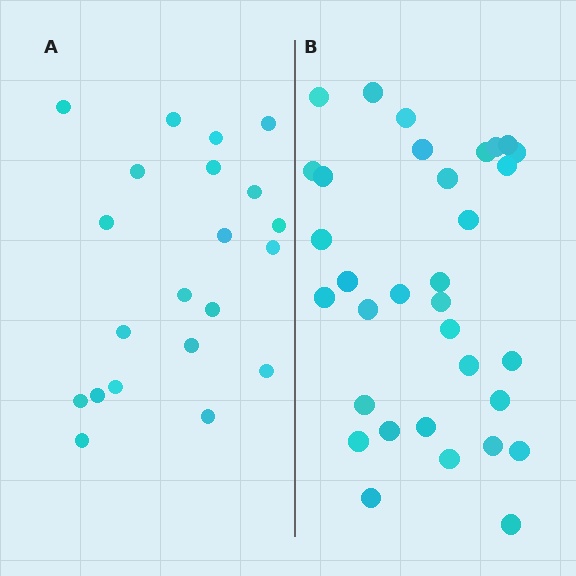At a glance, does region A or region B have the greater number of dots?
Region B (the right region) has more dots.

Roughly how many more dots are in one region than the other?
Region B has roughly 12 or so more dots than region A.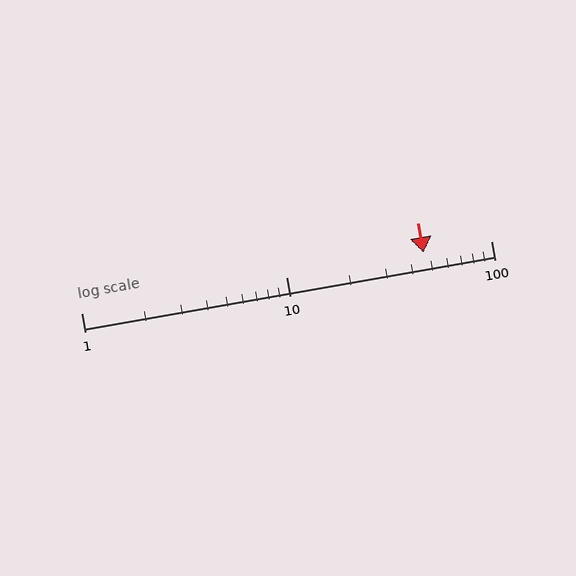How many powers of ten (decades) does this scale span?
The scale spans 2 decades, from 1 to 100.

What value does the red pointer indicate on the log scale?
The pointer indicates approximately 47.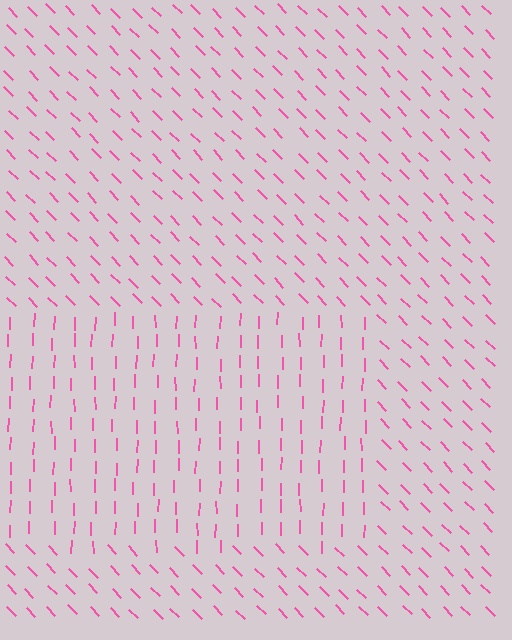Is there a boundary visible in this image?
Yes, there is a texture boundary formed by a change in line orientation.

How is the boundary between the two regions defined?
The boundary is defined purely by a change in line orientation (approximately 45 degrees difference). All lines are the same color and thickness.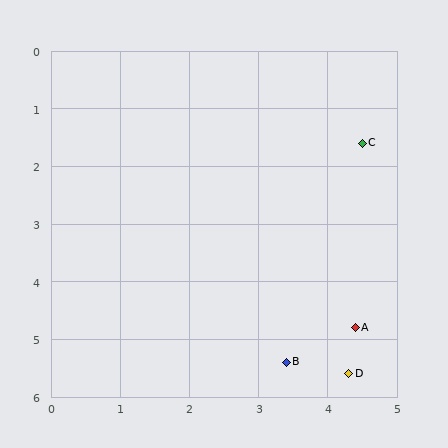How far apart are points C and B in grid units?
Points C and B are about 4.0 grid units apart.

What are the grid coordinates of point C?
Point C is at approximately (4.5, 1.6).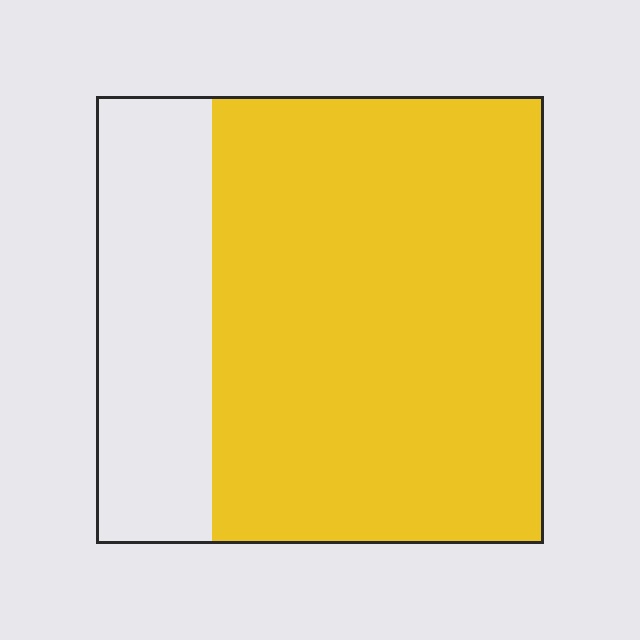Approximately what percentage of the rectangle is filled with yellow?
Approximately 75%.